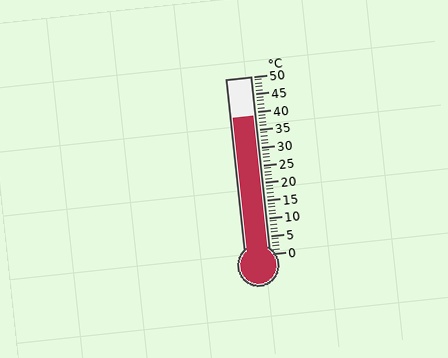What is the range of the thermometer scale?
The thermometer scale ranges from 0°C to 50°C.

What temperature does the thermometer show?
The thermometer shows approximately 39°C.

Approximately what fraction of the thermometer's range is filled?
The thermometer is filled to approximately 80% of its range.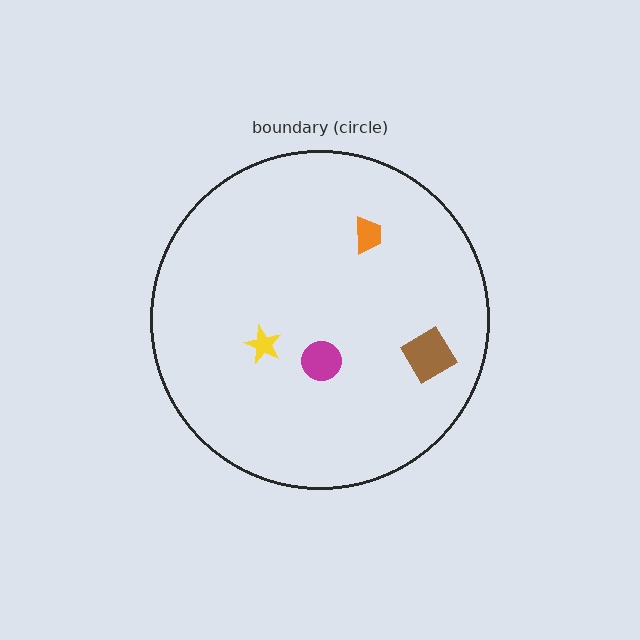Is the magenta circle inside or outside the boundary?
Inside.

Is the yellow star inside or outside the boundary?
Inside.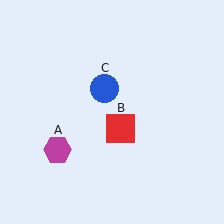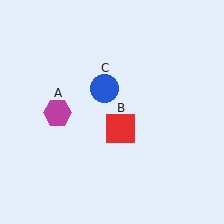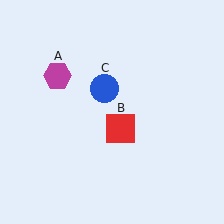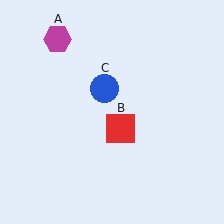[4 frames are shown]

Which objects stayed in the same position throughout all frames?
Red square (object B) and blue circle (object C) remained stationary.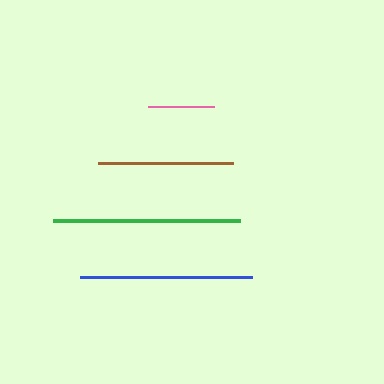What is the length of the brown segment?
The brown segment is approximately 136 pixels long.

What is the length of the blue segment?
The blue segment is approximately 172 pixels long.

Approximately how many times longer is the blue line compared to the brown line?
The blue line is approximately 1.3 times the length of the brown line.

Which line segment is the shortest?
The pink line is the shortest at approximately 66 pixels.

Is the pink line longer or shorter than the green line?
The green line is longer than the pink line.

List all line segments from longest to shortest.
From longest to shortest: green, blue, brown, pink.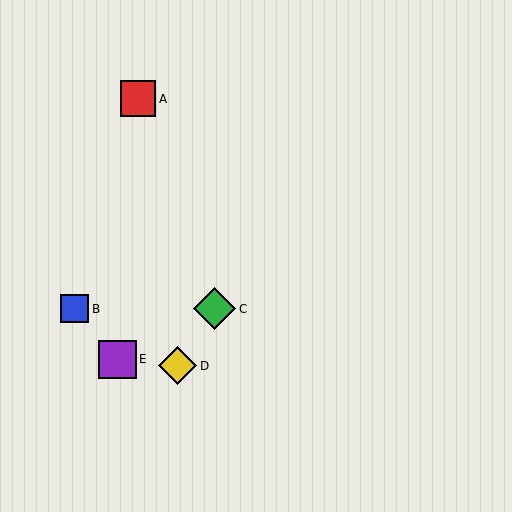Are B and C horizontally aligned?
Yes, both are at y≈309.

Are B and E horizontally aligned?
No, B is at y≈309 and E is at y≈359.